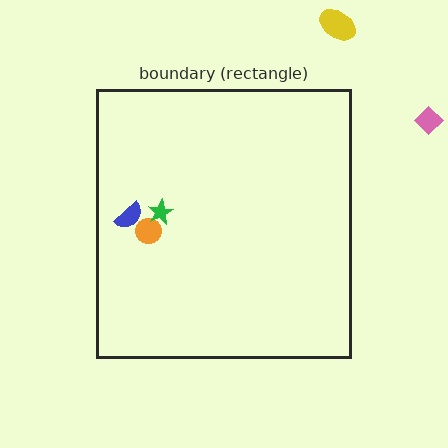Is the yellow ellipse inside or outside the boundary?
Outside.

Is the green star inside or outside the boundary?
Inside.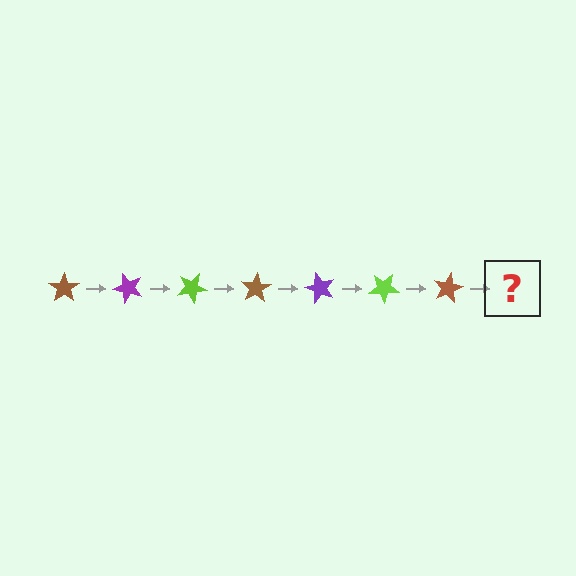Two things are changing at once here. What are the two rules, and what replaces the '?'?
The two rules are that it rotates 50 degrees each step and the color cycles through brown, purple, and lime. The '?' should be a purple star, rotated 350 degrees from the start.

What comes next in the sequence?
The next element should be a purple star, rotated 350 degrees from the start.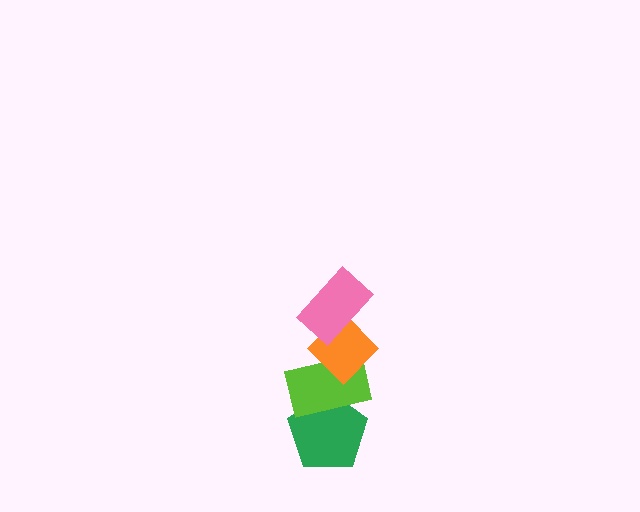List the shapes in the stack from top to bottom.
From top to bottom: the pink rectangle, the orange diamond, the lime rectangle, the green pentagon.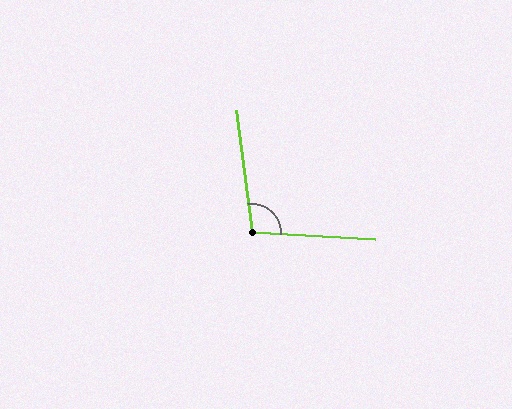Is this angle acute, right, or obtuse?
It is obtuse.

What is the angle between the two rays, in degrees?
Approximately 101 degrees.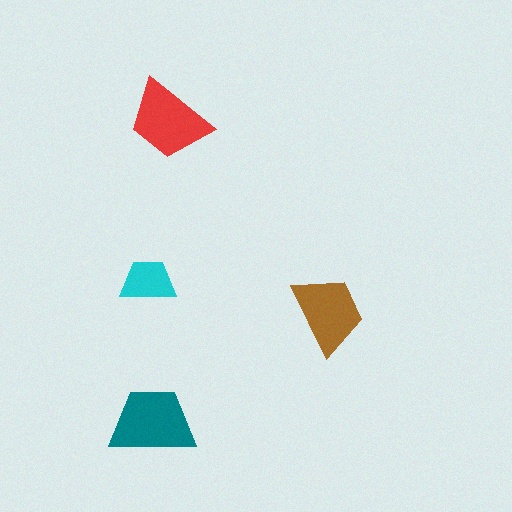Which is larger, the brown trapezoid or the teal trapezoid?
The teal one.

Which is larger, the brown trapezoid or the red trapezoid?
The red one.